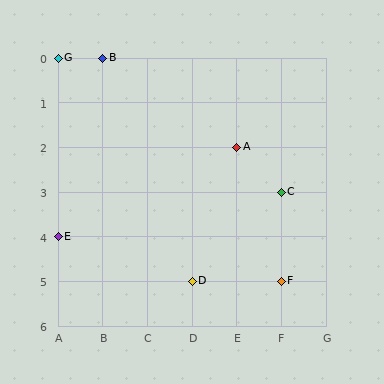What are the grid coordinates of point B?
Point B is at grid coordinates (B, 0).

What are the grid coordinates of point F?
Point F is at grid coordinates (F, 5).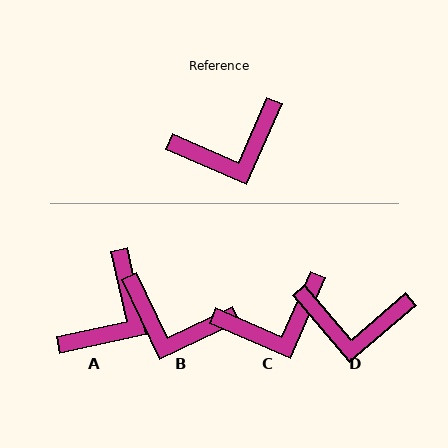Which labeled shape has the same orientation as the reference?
C.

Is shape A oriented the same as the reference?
No, it is off by about 36 degrees.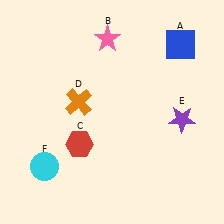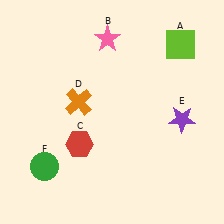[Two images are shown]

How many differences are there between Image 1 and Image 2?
There are 2 differences between the two images.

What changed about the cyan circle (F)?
In Image 1, F is cyan. In Image 2, it changed to green.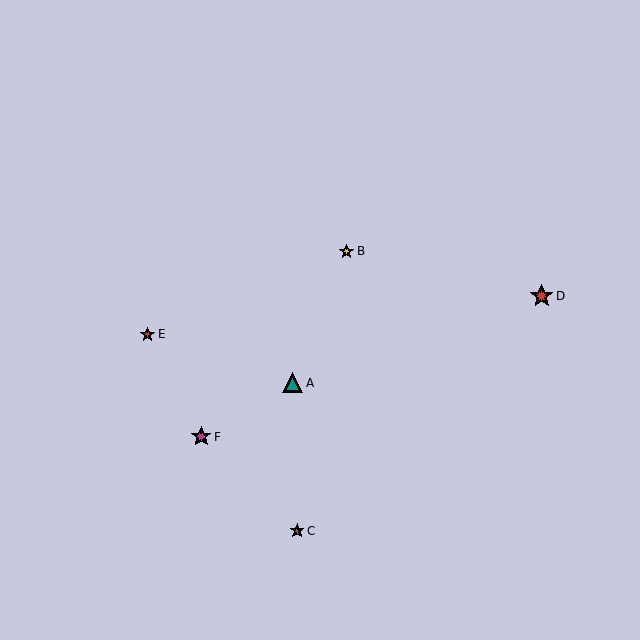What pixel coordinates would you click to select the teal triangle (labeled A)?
Click at (293, 383) to select the teal triangle A.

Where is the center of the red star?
The center of the red star is at (542, 296).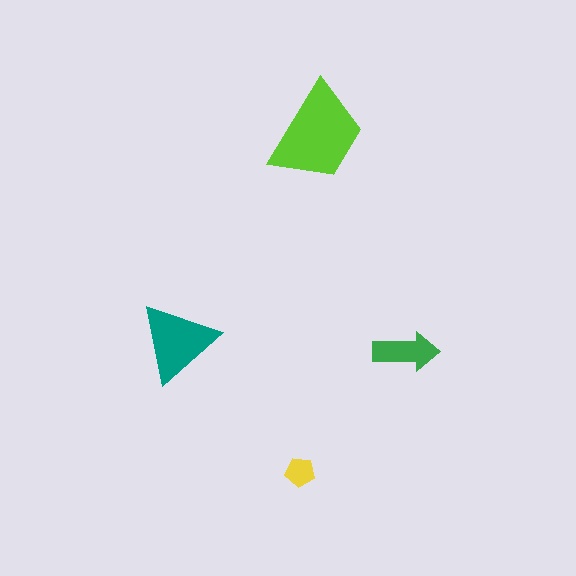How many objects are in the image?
There are 4 objects in the image.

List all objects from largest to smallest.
The lime trapezoid, the teal triangle, the green arrow, the yellow pentagon.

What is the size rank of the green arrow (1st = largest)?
3rd.